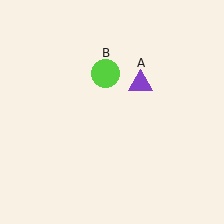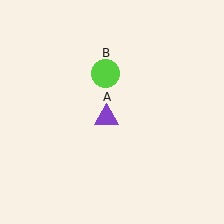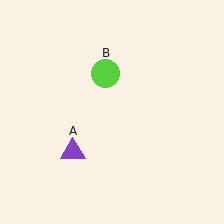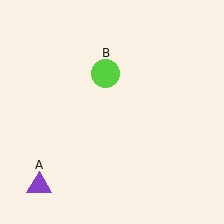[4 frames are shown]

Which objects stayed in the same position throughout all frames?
Lime circle (object B) remained stationary.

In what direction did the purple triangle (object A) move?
The purple triangle (object A) moved down and to the left.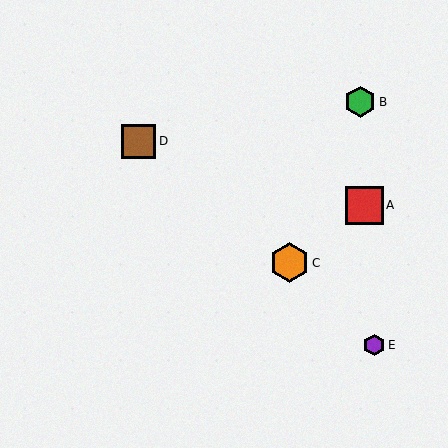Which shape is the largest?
The orange hexagon (labeled C) is the largest.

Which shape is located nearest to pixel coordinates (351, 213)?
The red square (labeled A) at (364, 205) is nearest to that location.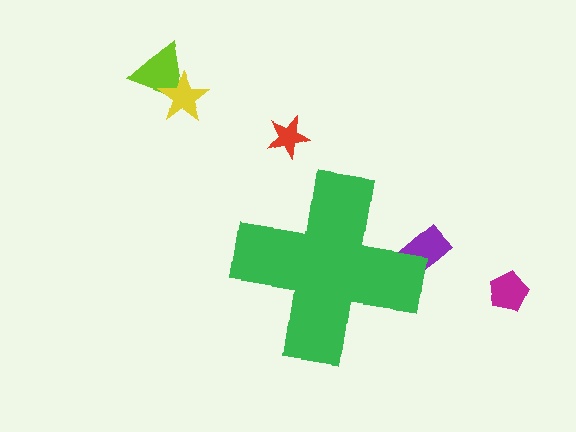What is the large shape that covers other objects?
A green cross.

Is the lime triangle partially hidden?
No, the lime triangle is fully visible.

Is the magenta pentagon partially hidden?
No, the magenta pentagon is fully visible.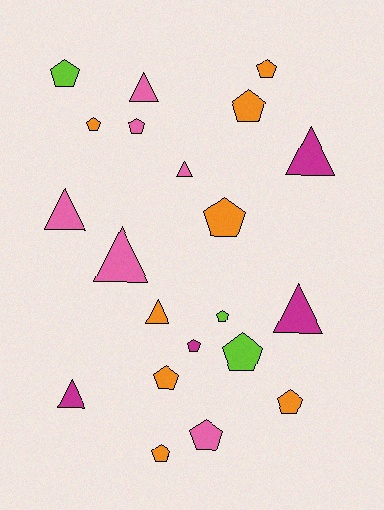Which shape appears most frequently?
Pentagon, with 13 objects.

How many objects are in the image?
There are 21 objects.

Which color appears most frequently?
Orange, with 8 objects.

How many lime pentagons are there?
There are 3 lime pentagons.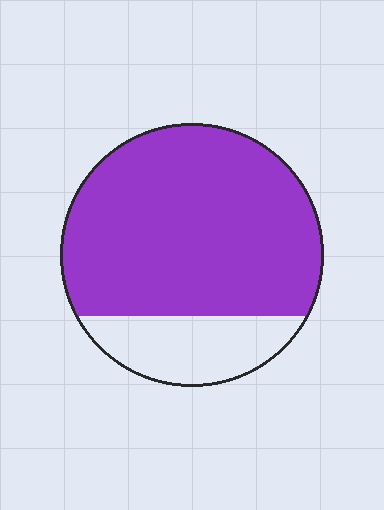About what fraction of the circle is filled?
About four fifths (4/5).